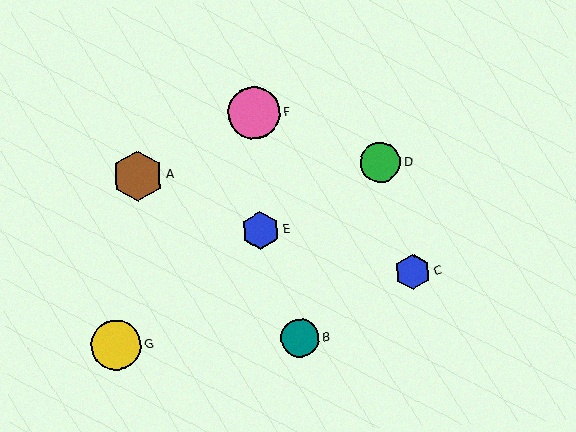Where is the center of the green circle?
The center of the green circle is at (381, 163).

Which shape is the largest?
The pink circle (labeled F) is the largest.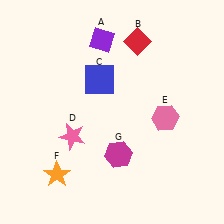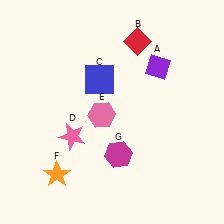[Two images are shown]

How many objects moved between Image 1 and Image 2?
2 objects moved between the two images.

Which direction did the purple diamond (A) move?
The purple diamond (A) moved right.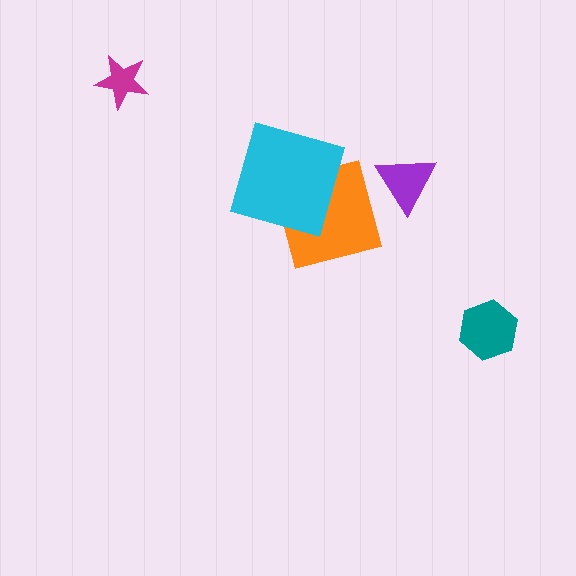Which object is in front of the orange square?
The cyan square is in front of the orange square.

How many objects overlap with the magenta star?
0 objects overlap with the magenta star.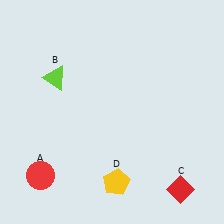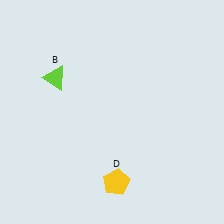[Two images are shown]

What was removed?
The red circle (A), the red diamond (C) were removed in Image 2.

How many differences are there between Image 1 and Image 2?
There are 2 differences between the two images.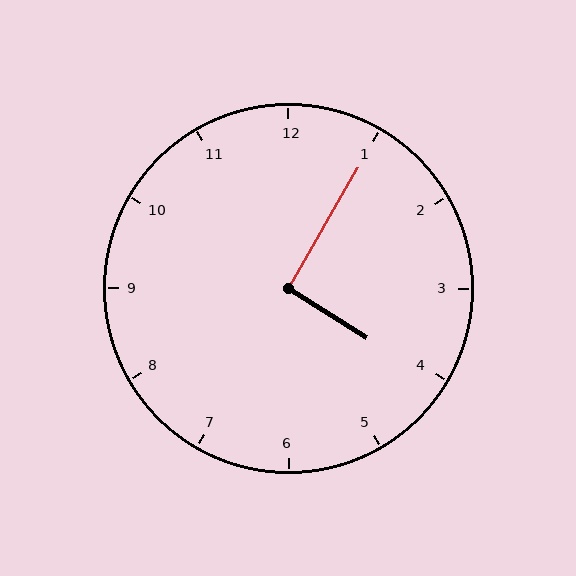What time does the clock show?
4:05.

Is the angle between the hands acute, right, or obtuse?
It is right.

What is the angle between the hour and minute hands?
Approximately 92 degrees.